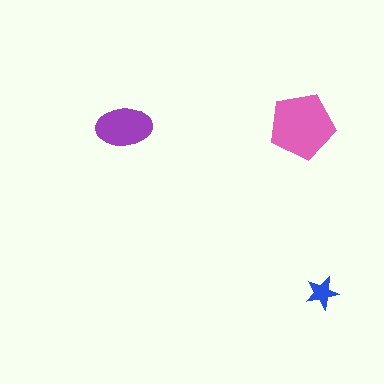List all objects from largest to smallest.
The pink pentagon, the purple ellipse, the blue star.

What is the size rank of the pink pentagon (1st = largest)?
1st.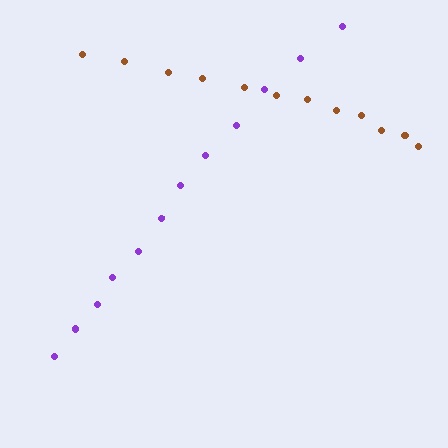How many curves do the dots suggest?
There are 2 distinct paths.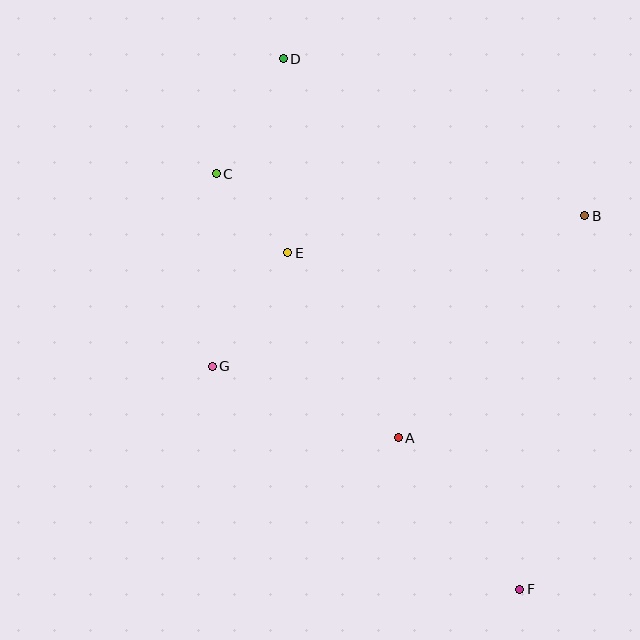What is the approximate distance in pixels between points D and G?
The distance between D and G is approximately 315 pixels.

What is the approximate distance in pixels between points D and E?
The distance between D and E is approximately 194 pixels.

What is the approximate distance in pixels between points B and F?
The distance between B and F is approximately 379 pixels.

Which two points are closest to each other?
Points C and E are closest to each other.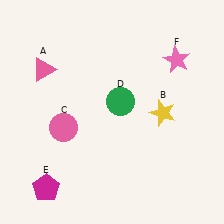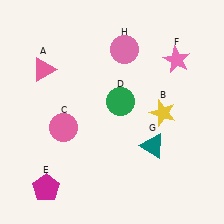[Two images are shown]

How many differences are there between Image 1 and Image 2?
There are 2 differences between the two images.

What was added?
A teal triangle (G), a pink circle (H) were added in Image 2.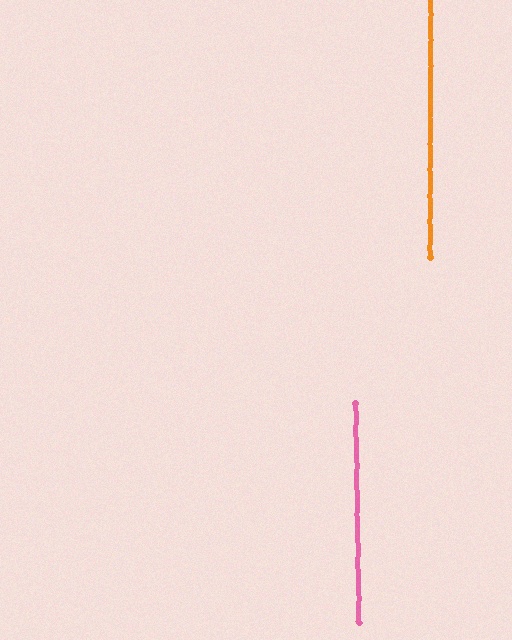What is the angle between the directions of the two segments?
Approximately 1 degree.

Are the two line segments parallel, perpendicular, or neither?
Parallel — their directions differ by only 0.8°.